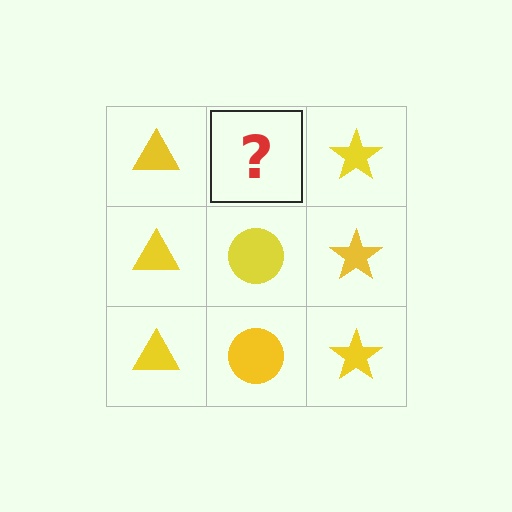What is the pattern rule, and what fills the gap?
The rule is that each column has a consistent shape. The gap should be filled with a yellow circle.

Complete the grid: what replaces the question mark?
The question mark should be replaced with a yellow circle.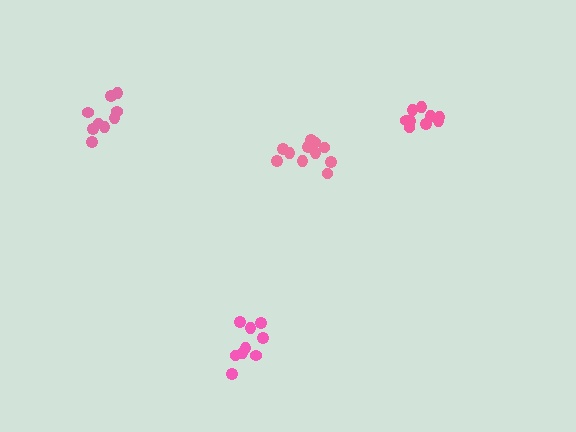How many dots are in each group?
Group 1: 9 dots, Group 2: 9 dots, Group 3: 11 dots, Group 4: 9 dots (38 total).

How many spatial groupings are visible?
There are 4 spatial groupings.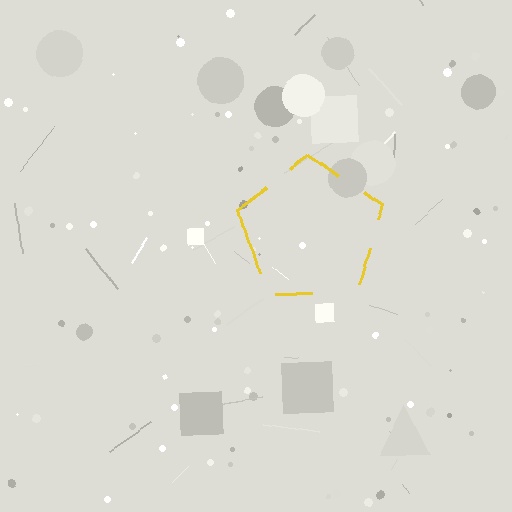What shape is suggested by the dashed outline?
The dashed outline suggests a pentagon.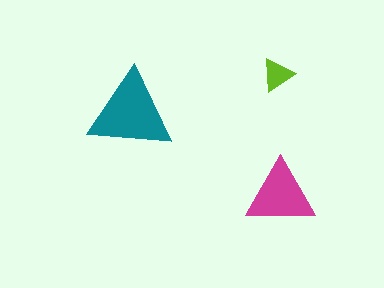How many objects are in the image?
There are 3 objects in the image.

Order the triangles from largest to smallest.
the teal one, the magenta one, the lime one.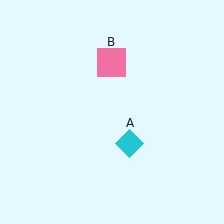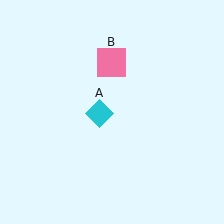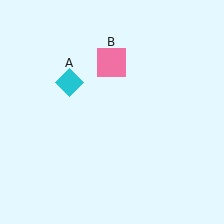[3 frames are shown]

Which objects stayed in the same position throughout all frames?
Pink square (object B) remained stationary.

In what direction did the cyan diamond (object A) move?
The cyan diamond (object A) moved up and to the left.